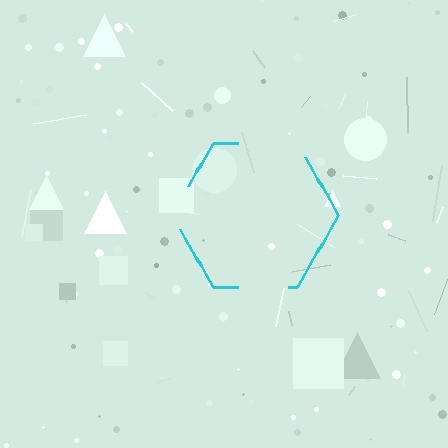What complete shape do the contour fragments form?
The contour fragments form a hexagon.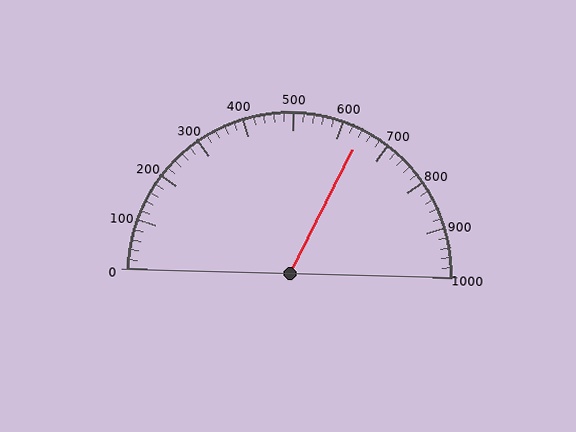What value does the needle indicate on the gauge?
The needle indicates approximately 640.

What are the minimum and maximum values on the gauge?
The gauge ranges from 0 to 1000.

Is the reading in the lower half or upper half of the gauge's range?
The reading is in the upper half of the range (0 to 1000).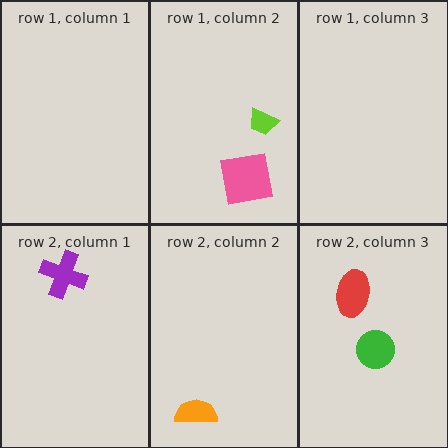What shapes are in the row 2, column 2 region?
The orange semicircle.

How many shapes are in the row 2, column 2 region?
1.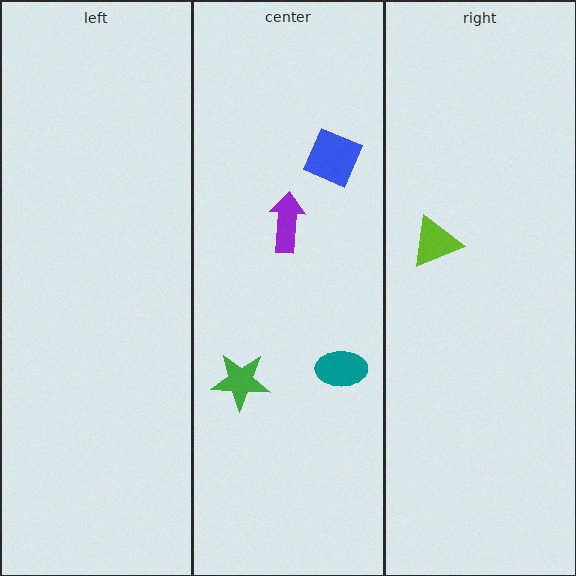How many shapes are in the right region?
1.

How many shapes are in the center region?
4.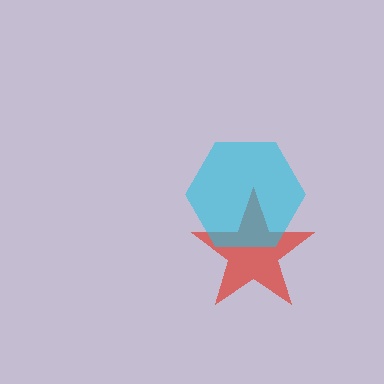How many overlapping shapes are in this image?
There are 2 overlapping shapes in the image.